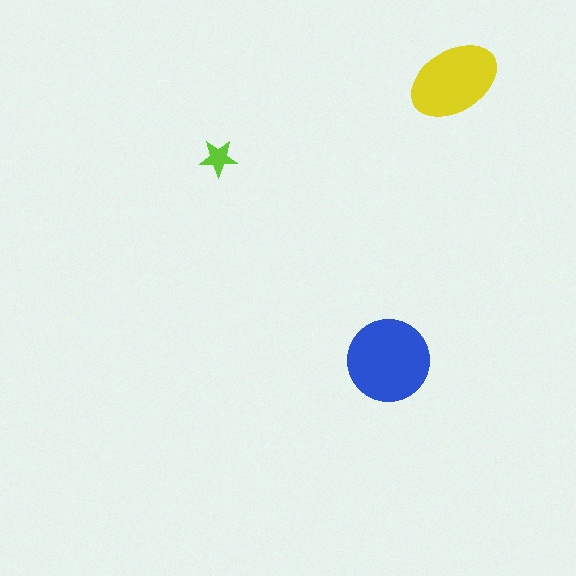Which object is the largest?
The blue circle.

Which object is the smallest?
The lime star.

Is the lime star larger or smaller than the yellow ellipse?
Smaller.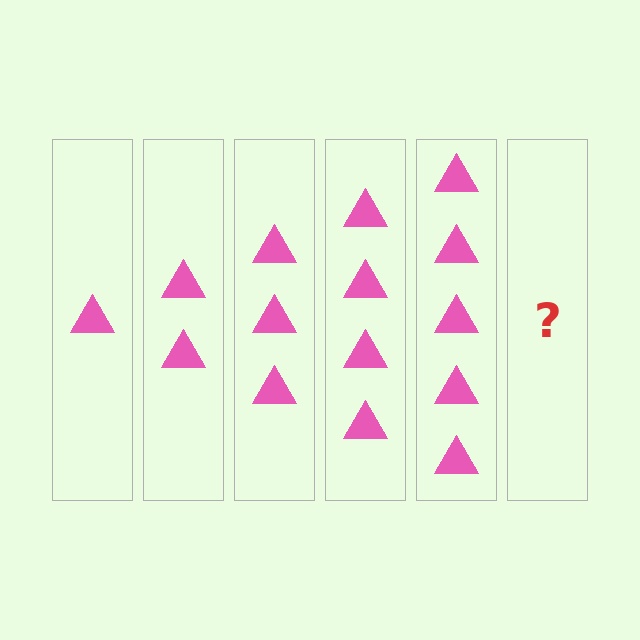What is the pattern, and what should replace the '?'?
The pattern is that each step adds one more triangle. The '?' should be 6 triangles.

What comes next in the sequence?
The next element should be 6 triangles.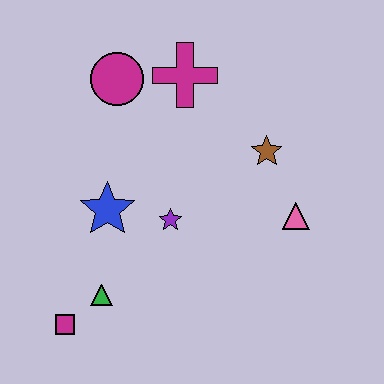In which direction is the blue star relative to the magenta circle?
The blue star is below the magenta circle.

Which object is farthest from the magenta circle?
The magenta square is farthest from the magenta circle.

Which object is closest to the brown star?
The pink triangle is closest to the brown star.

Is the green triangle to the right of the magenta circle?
No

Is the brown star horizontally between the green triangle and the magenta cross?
No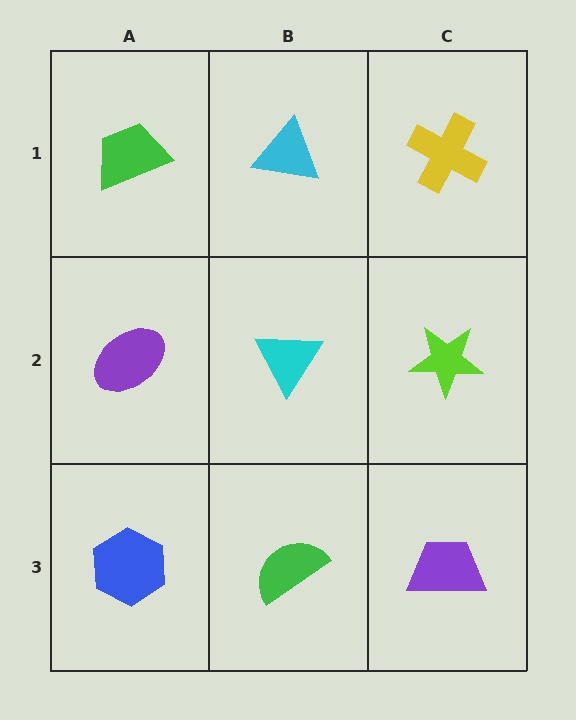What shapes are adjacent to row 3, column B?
A cyan triangle (row 2, column B), a blue hexagon (row 3, column A), a purple trapezoid (row 3, column C).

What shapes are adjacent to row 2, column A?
A green trapezoid (row 1, column A), a blue hexagon (row 3, column A), a cyan triangle (row 2, column B).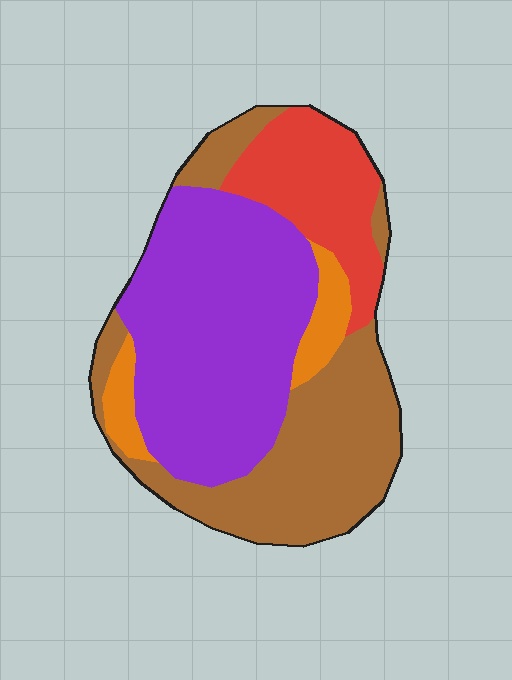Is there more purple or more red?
Purple.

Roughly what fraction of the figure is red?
Red takes up about one sixth (1/6) of the figure.